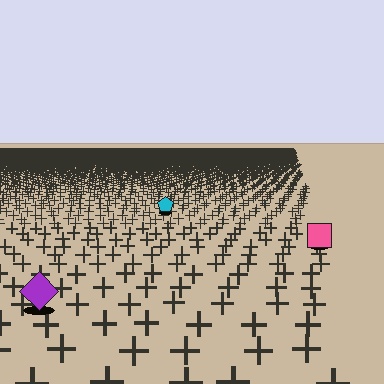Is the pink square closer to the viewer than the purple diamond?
No. The purple diamond is closer — you can tell from the texture gradient: the ground texture is coarser near it.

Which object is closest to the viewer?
The purple diamond is closest. The texture marks near it are larger and more spread out.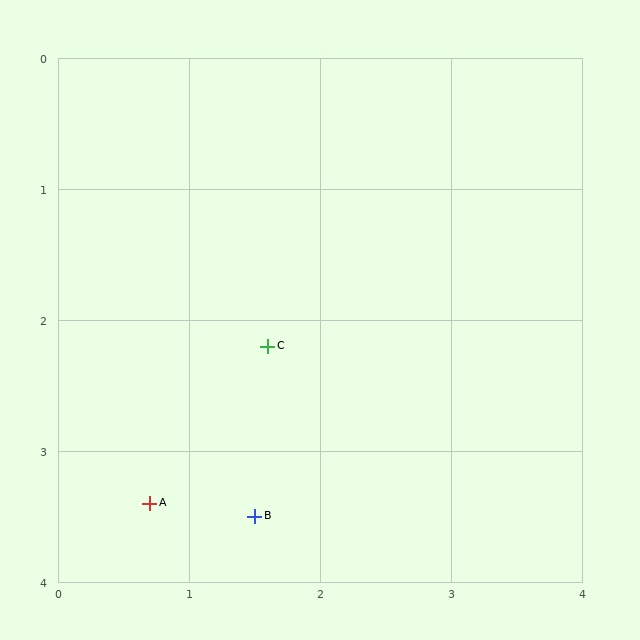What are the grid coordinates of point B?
Point B is at approximately (1.5, 3.5).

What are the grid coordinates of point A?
Point A is at approximately (0.7, 3.4).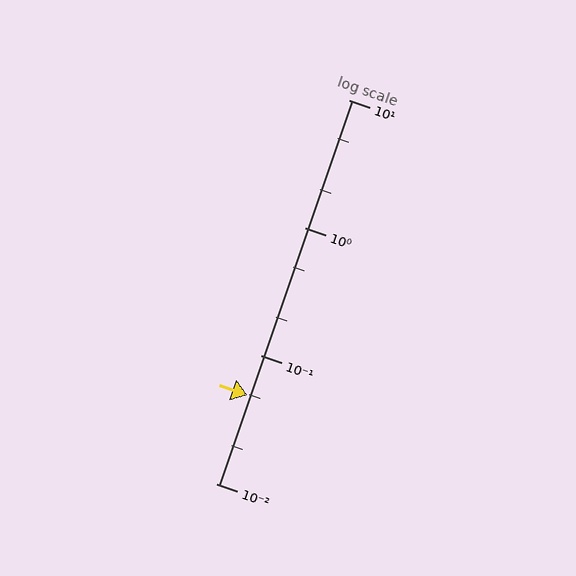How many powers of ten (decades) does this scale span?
The scale spans 3 decades, from 0.01 to 10.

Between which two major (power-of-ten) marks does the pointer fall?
The pointer is between 0.01 and 0.1.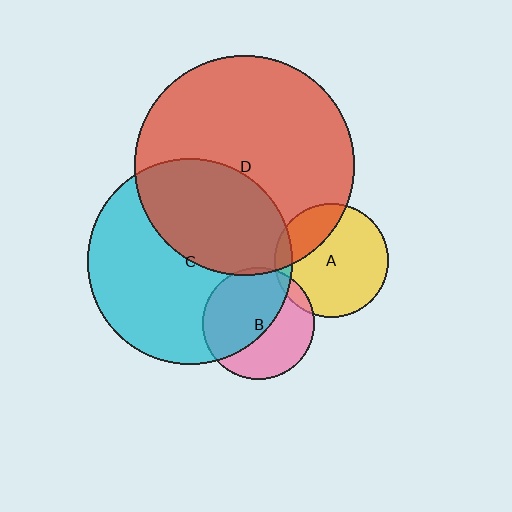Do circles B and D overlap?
Yes.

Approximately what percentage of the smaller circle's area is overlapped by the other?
Approximately 5%.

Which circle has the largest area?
Circle D (red).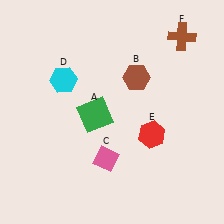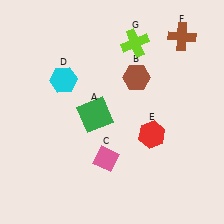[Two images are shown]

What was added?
A lime cross (G) was added in Image 2.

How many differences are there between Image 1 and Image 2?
There is 1 difference between the two images.